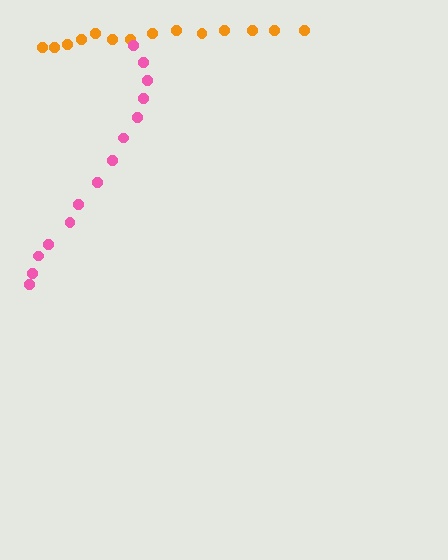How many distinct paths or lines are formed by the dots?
There are 2 distinct paths.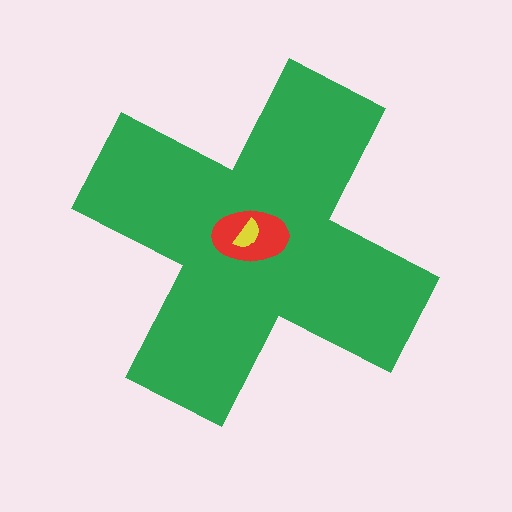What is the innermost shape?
The yellow semicircle.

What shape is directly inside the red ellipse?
The yellow semicircle.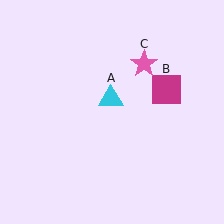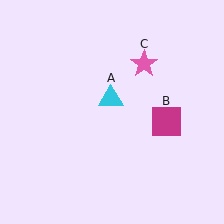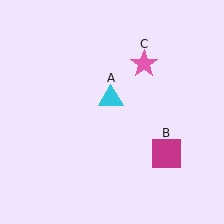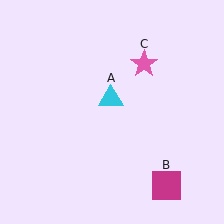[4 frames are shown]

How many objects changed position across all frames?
1 object changed position: magenta square (object B).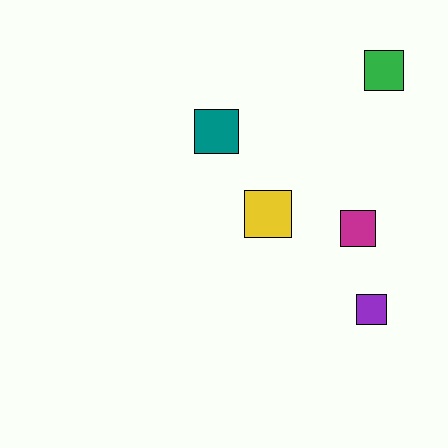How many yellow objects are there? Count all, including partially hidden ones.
There is 1 yellow object.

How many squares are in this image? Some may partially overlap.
There are 5 squares.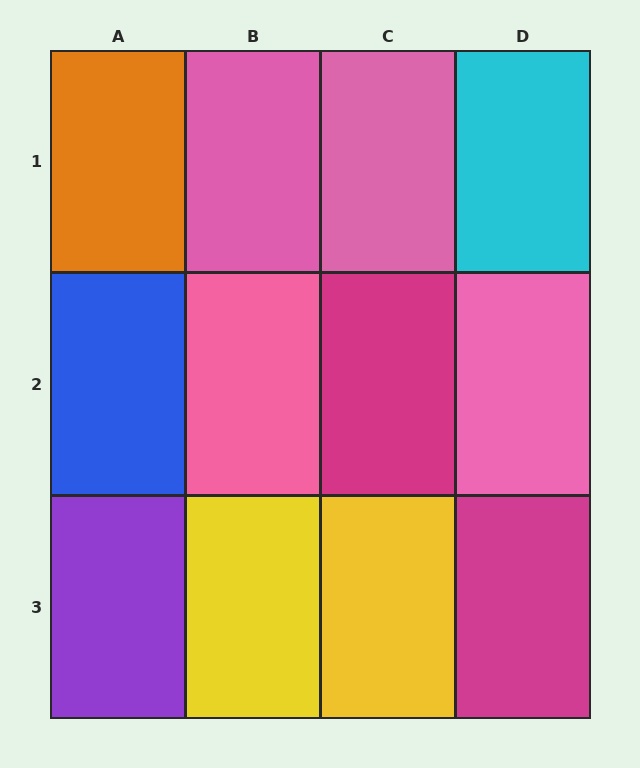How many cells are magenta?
2 cells are magenta.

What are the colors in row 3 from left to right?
Purple, yellow, yellow, magenta.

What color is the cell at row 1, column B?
Pink.